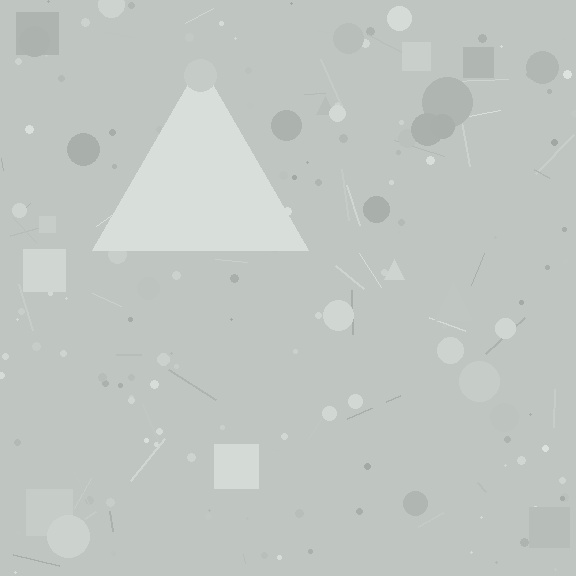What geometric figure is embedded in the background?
A triangle is embedded in the background.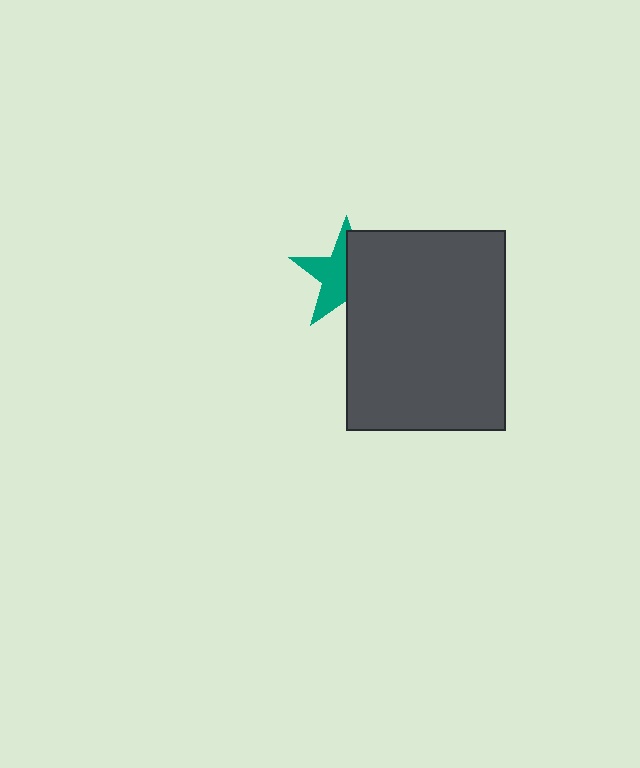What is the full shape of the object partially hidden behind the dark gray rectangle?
The partially hidden object is a teal star.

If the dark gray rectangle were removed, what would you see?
You would see the complete teal star.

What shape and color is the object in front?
The object in front is a dark gray rectangle.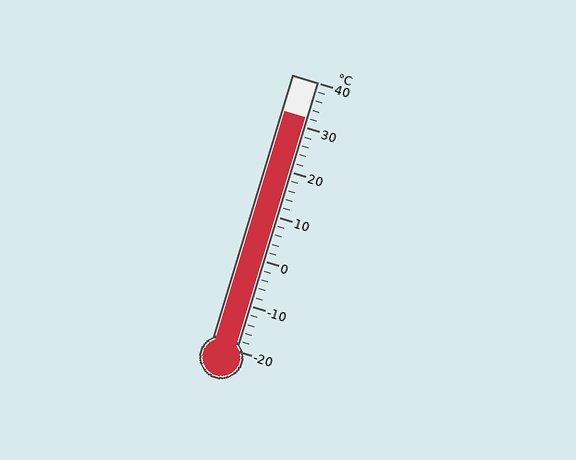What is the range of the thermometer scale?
The thermometer scale ranges from -20°C to 40°C.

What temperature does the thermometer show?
The thermometer shows approximately 32°C.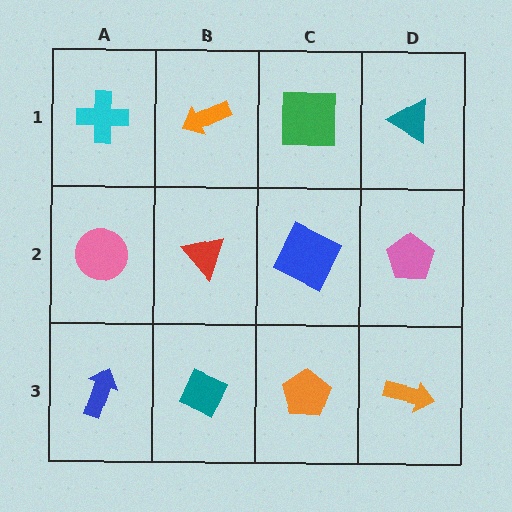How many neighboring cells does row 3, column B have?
3.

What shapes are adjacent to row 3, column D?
A pink pentagon (row 2, column D), an orange pentagon (row 3, column C).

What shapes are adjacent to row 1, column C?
A blue square (row 2, column C), an orange arrow (row 1, column B), a teal triangle (row 1, column D).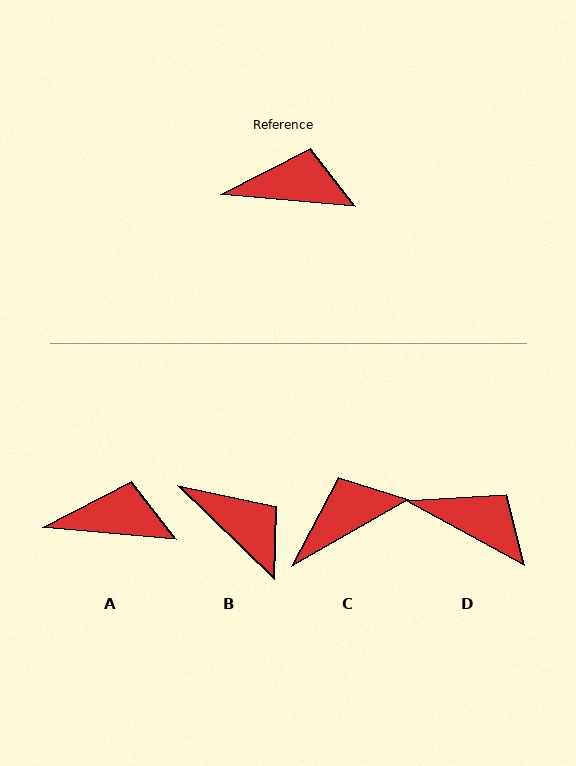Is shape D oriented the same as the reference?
No, it is off by about 23 degrees.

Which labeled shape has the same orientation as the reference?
A.